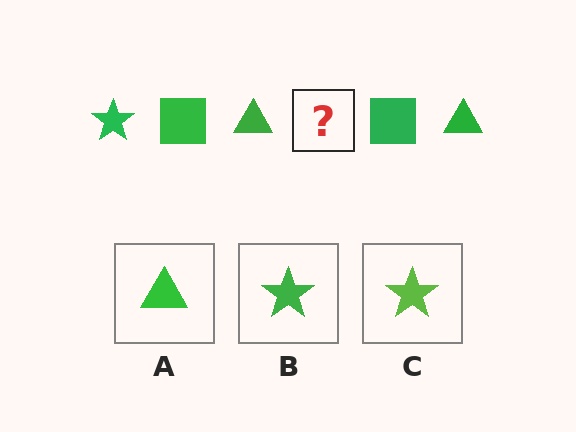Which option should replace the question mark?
Option B.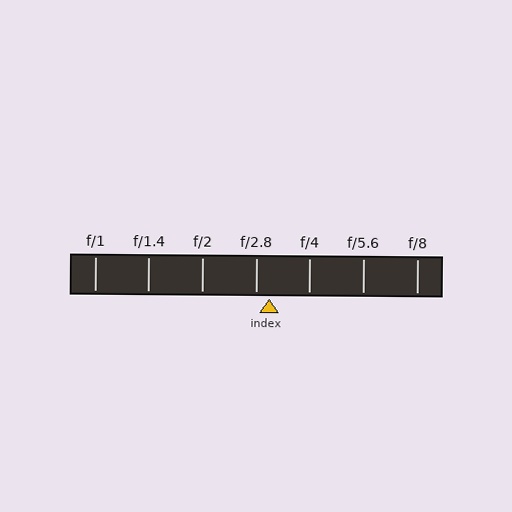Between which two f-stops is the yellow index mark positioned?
The index mark is between f/2.8 and f/4.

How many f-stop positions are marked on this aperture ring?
There are 7 f-stop positions marked.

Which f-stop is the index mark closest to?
The index mark is closest to f/2.8.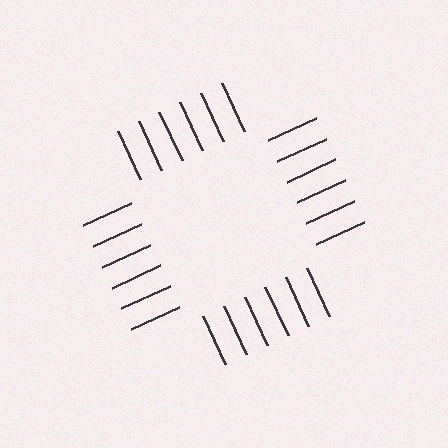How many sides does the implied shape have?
4 sides — the line-ends trace a square.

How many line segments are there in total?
24 — 6 along each of the 4 edges.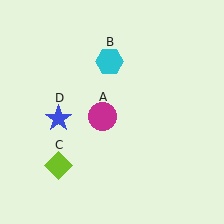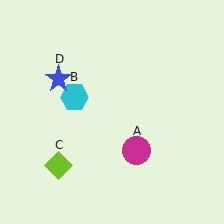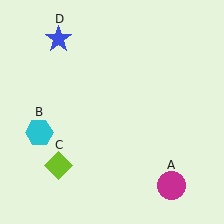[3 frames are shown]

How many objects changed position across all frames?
3 objects changed position: magenta circle (object A), cyan hexagon (object B), blue star (object D).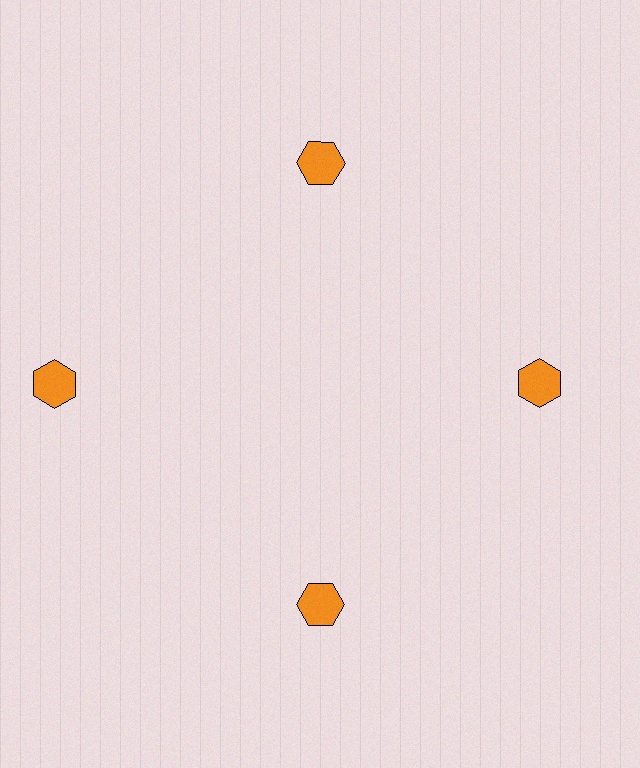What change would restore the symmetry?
The symmetry would be restored by moving it inward, back onto the ring so that all 4 hexagons sit at equal angles and equal distance from the center.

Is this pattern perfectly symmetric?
No. The 4 orange hexagons are arranged in a ring, but one element near the 9 o'clock position is pushed outward from the center, breaking the 4-fold rotational symmetry.